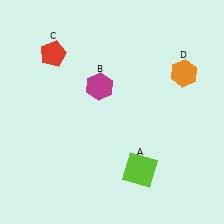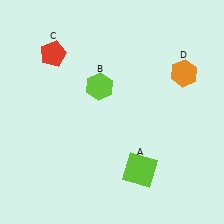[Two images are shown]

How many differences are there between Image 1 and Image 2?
There is 1 difference between the two images.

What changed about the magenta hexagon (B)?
In Image 1, B is magenta. In Image 2, it changed to lime.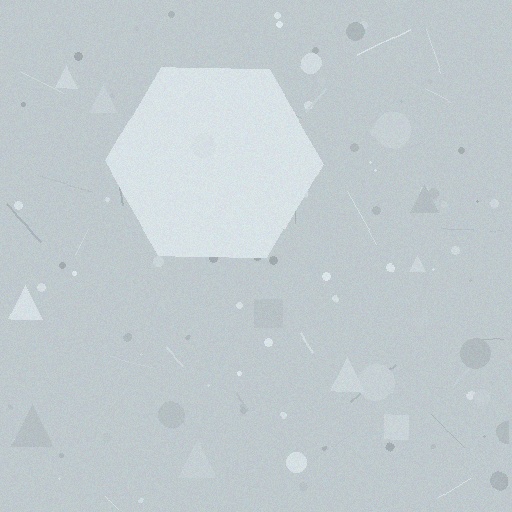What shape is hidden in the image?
A hexagon is hidden in the image.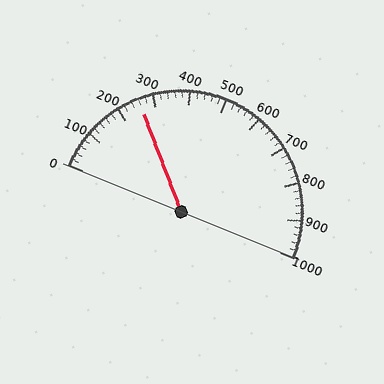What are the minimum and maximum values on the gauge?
The gauge ranges from 0 to 1000.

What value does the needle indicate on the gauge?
The needle indicates approximately 260.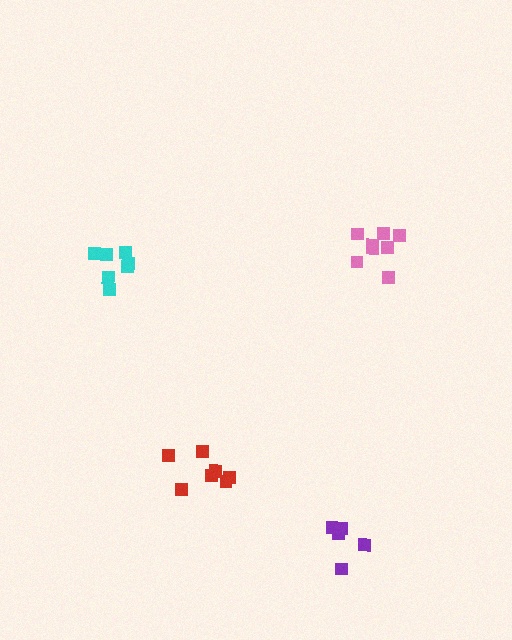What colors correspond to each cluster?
The clusters are colored: pink, purple, red, cyan.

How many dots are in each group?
Group 1: 8 dots, Group 2: 5 dots, Group 3: 7 dots, Group 4: 7 dots (27 total).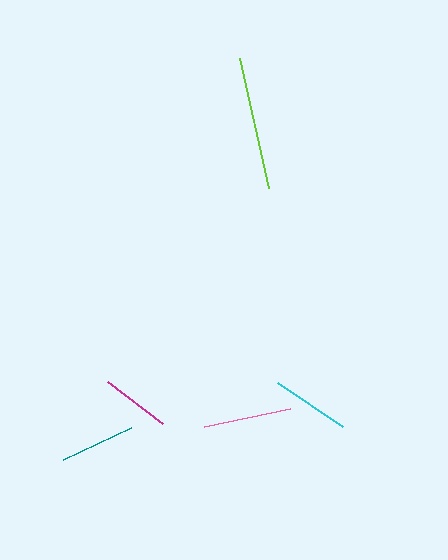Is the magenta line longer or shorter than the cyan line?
The cyan line is longer than the magenta line.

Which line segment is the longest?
The lime line is the longest at approximately 133 pixels.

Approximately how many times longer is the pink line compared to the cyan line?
The pink line is approximately 1.1 times the length of the cyan line.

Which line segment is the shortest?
The magenta line is the shortest at approximately 69 pixels.